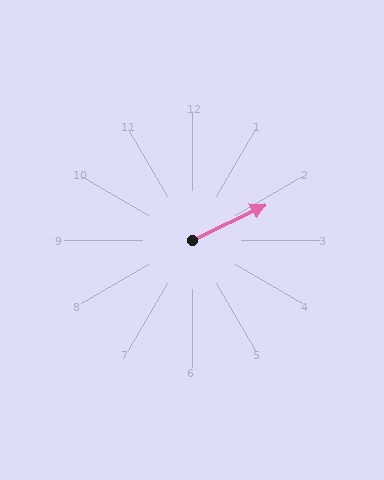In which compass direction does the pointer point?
Northeast.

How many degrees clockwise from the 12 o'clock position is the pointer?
Approximately 64 degrees.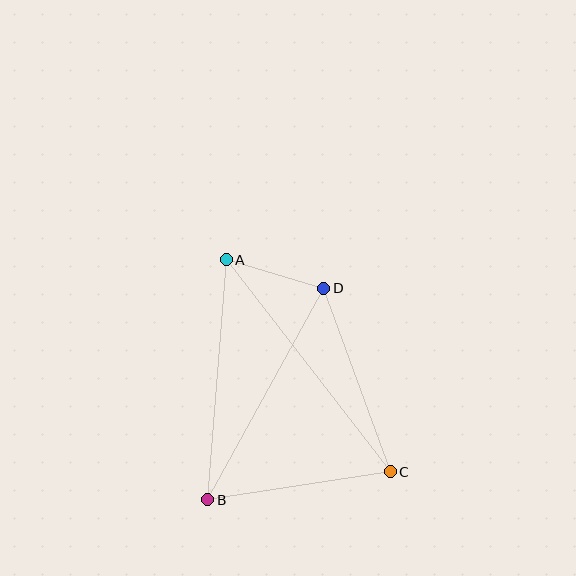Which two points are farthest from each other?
Points A and C are farthest from each other.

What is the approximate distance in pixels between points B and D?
The distance between B and D is approximately 242 pixels.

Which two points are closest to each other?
Points A and D are closest to each other.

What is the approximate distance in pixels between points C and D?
The distance between C and D is approximately 195 pixels.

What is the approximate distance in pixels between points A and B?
The distance between A and B is approximately 241 pixels.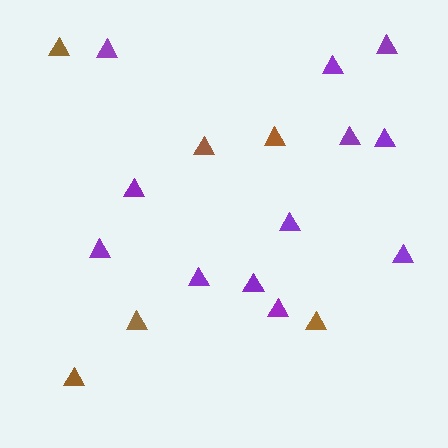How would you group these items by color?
There are 2 groups: one group of brown triangles (6) and one group of purple triangles (12).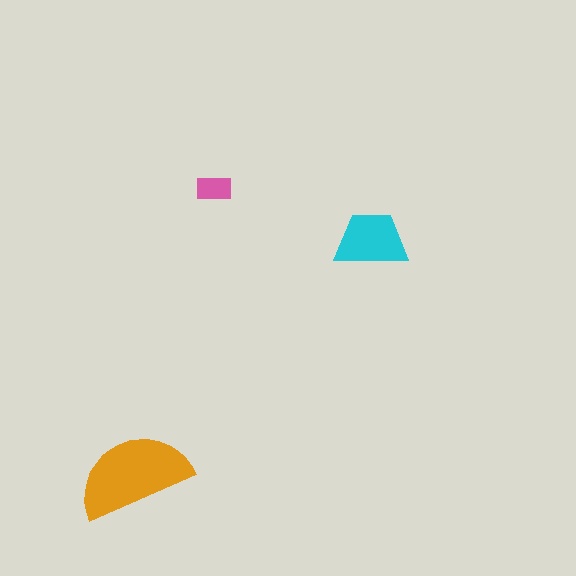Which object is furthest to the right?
The cyan trapezoid is rightmost.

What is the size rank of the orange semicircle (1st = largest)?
1st.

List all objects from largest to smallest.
The orange semicircle, the cyan trapezoid, the pink rectangle.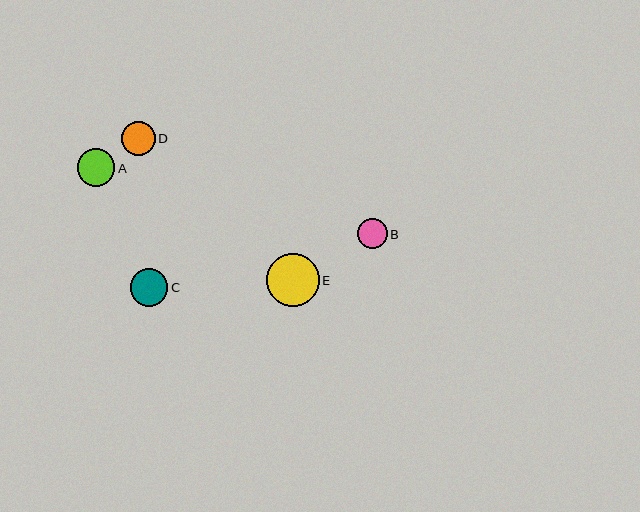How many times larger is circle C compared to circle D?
Circle C is approximately 1.1 times the size of circle D.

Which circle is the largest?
Circle E is the largest with a size of approximately 52 pixels.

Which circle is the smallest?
Circle B is the smallest with a size of approximately 30 pixels.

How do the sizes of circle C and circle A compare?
Circle C and circle A are approximately the same size.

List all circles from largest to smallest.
From largest to smallest: E, C, A, D, B.